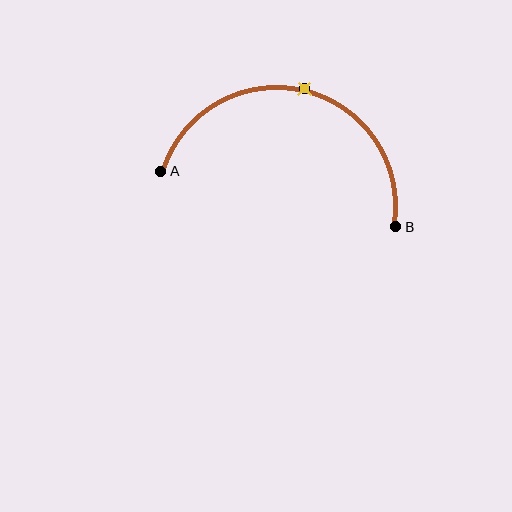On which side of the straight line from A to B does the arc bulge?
The arc bulges above the straight line connecting A and B.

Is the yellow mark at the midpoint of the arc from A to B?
Yes. The yellow mark lies on the arc at equal arc-length from both A and B — it is the arc midpoint.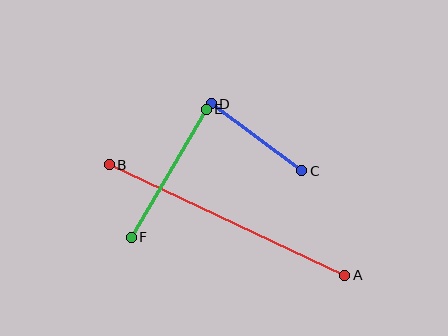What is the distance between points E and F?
The distance is approximately 148 pixels.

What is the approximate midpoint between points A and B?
The midpoint is at approximately (227, 220) pixels.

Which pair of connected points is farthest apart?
Points A and B are farthest apart.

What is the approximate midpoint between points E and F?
The midpoint is at approximately (169, 173) pixels.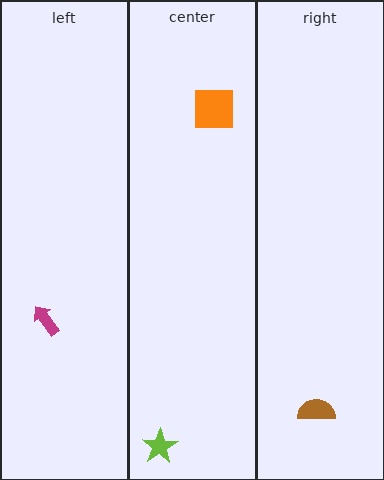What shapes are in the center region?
The lime star, the orange square.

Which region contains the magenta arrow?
The left region.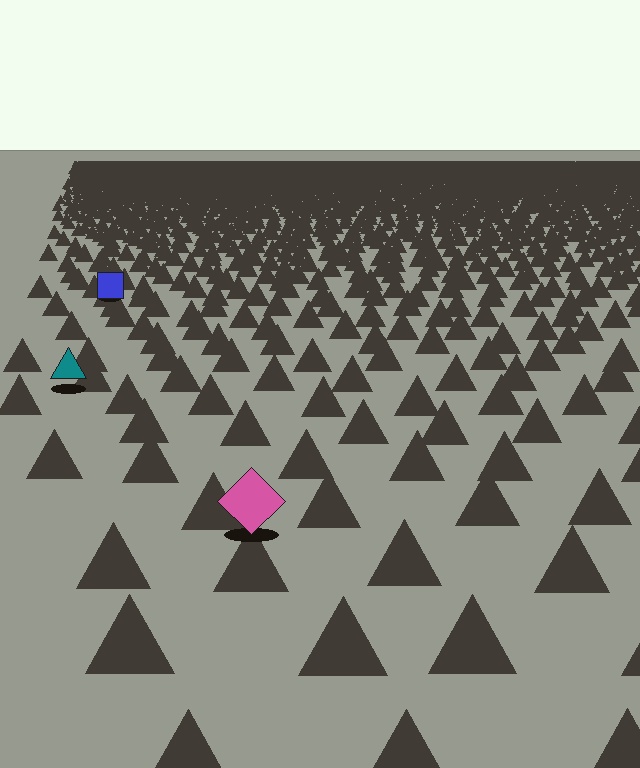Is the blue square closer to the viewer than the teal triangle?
No. The teal triangle is closer — you can tell from the texture gradient: the ground texture is coarser near it.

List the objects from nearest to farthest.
From nearest to farthest: the pink diamond, the teal triangle, the blue square.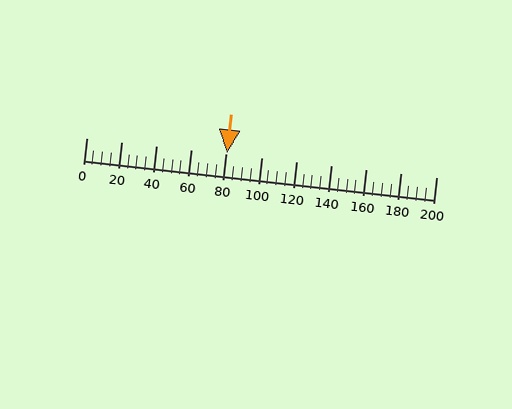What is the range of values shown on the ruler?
The ruler shows values from 0 to 200.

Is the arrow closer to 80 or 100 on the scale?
The arrow is closer to 80.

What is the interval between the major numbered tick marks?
The major tick marks are spaced 20 units apart.